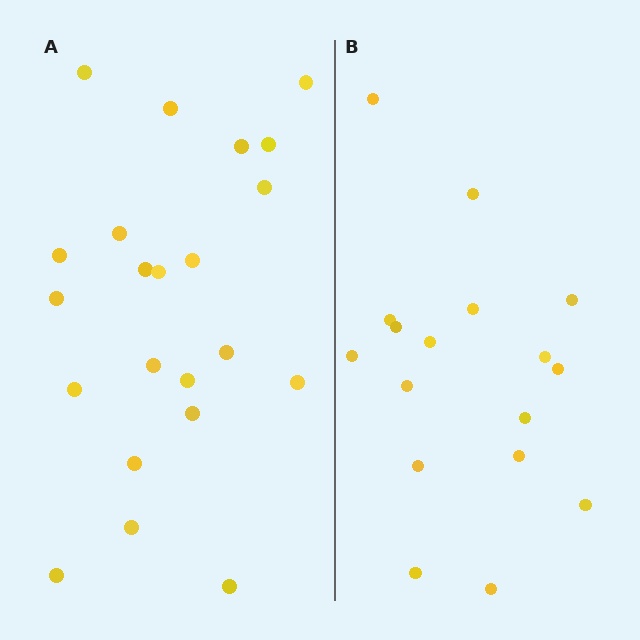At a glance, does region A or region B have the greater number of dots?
Region A (the left region) has more dots.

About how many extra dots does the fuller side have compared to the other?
Region A has about 5 more dots than region B.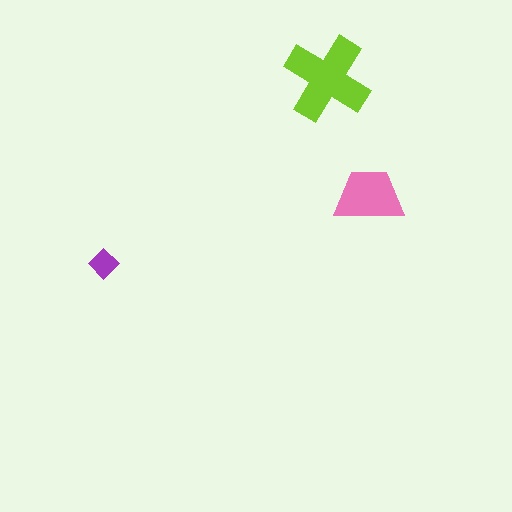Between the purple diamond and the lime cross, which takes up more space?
The lime cross.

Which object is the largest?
The lime cross.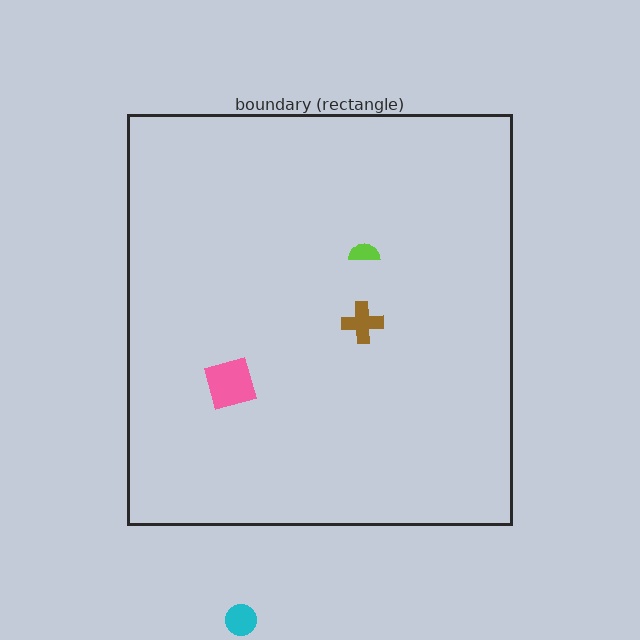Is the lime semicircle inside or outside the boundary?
Inside.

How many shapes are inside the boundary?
3 inside, 1 outside.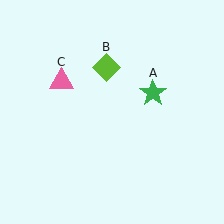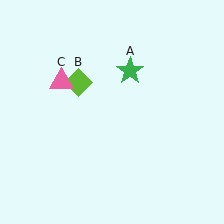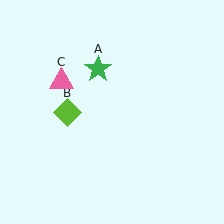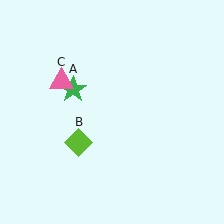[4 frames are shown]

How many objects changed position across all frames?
2 objects changed position: green star (object A), lime diamond (object B).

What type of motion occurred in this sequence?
The green star (object A), lime diamond (object B) rotated counterclockwise around the center of the scene.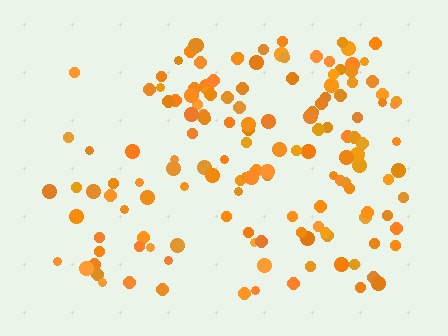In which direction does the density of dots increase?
From left to right, with the right side densest.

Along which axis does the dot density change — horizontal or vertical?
Horizontal.